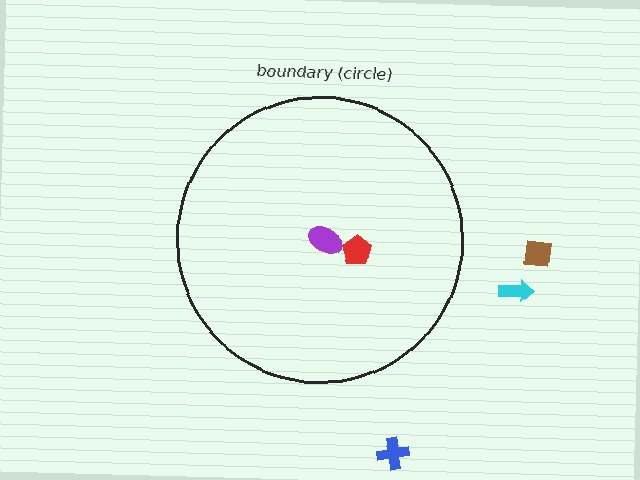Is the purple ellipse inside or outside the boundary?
Inside.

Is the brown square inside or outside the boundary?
Outside.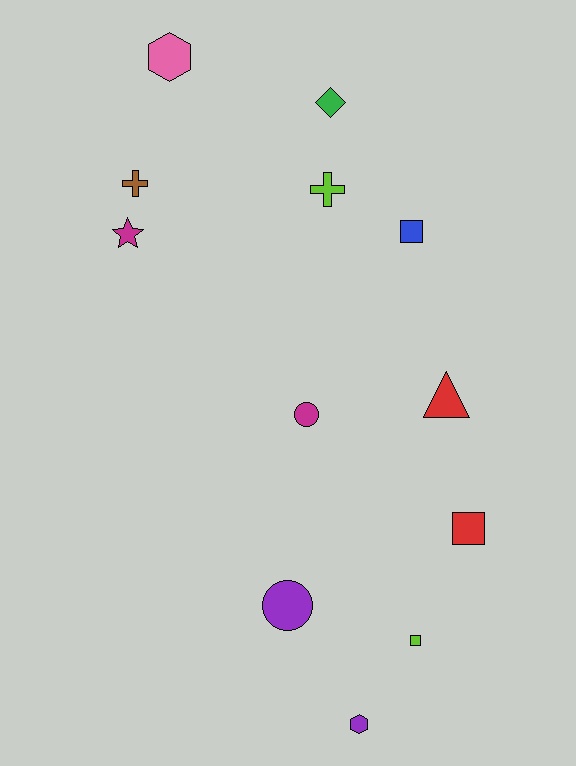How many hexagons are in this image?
There are 2 hexagons.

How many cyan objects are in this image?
There are no cyan objects.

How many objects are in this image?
There are 12 objects.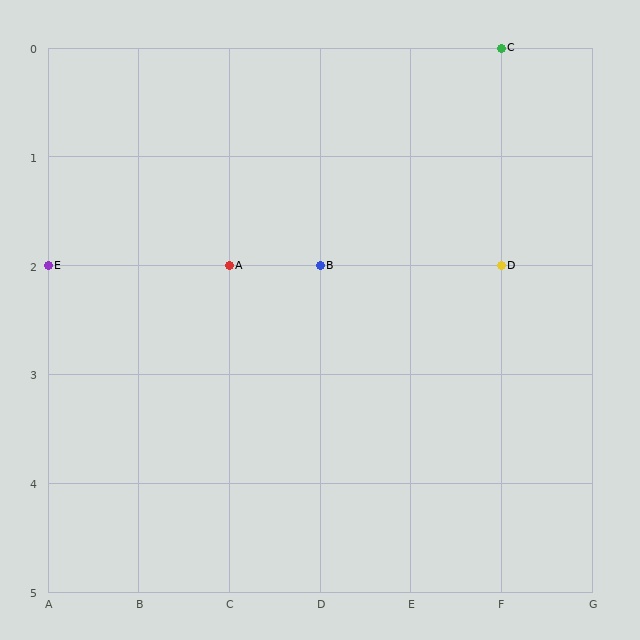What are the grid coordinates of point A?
Point A is at grid coordinates (C, 2).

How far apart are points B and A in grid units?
Points B and A are 1 column apart.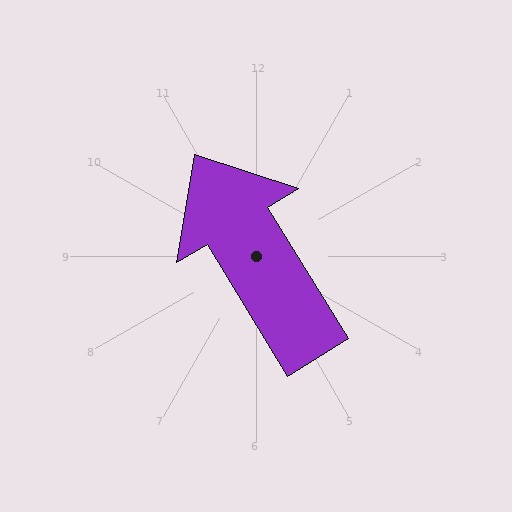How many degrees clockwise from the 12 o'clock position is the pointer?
Approximately 329 degrees.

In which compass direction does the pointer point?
Northwest.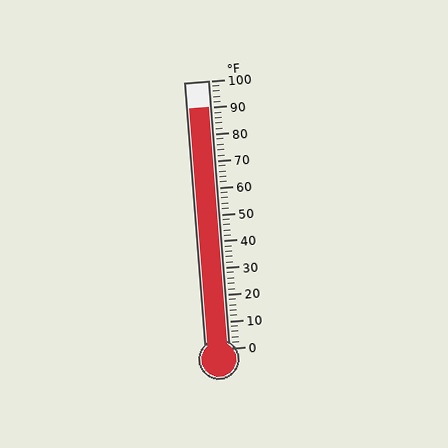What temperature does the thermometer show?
The thermometer shows approximately 90°F.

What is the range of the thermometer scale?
The thermometer scale ranges from 0°F to 100°F.